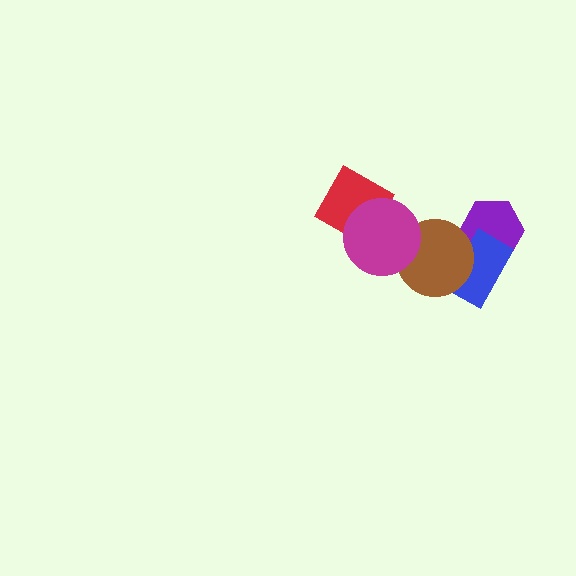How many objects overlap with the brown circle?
3 objects overlap with the brown circle.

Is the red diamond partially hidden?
Yes, it is partially covered by another shape.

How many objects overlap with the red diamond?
1 object overlaps with the red diamond.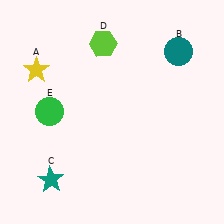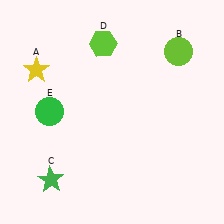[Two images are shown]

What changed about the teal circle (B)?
In Image 1, B is teal. In Image 2, it changed to lime.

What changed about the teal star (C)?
In Image 1, C is teal. In Image 2, it changed to green.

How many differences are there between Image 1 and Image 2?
There are 2 differences between the two images.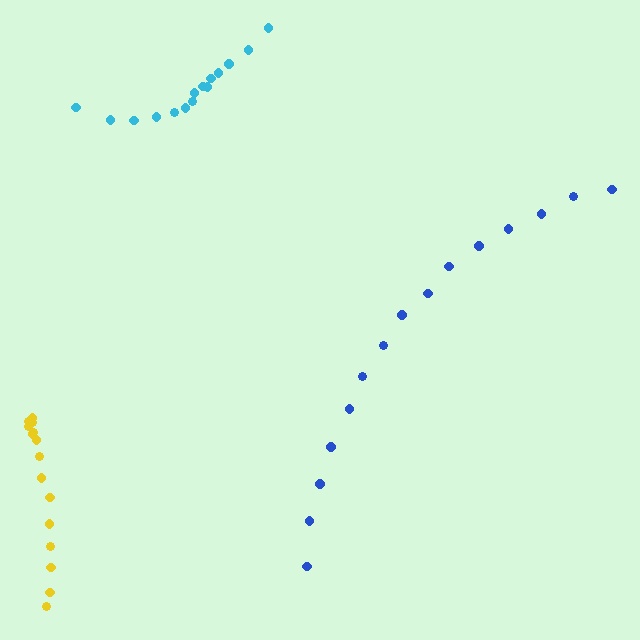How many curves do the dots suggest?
There are 3 distinct paths.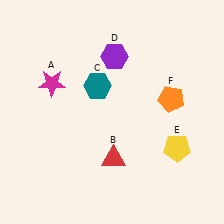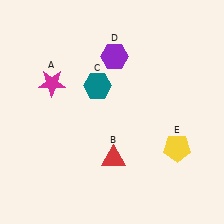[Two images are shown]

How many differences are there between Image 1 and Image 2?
There is 1 difference between the two images.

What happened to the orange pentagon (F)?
The orange pentagon (F) was removed in Image 2. It was in the top-right area of Image 1.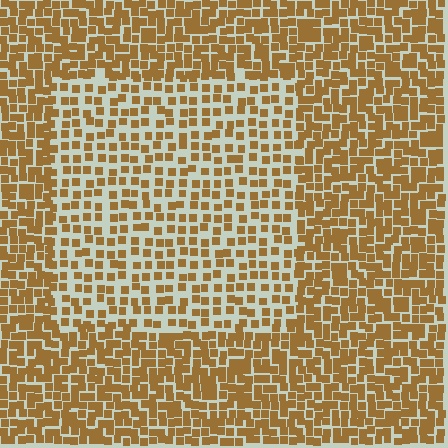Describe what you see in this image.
The image contains small brown elements arranged at two different densities. A rectangle-shaped region is visible where the elements are less densely packed than the surrounding area.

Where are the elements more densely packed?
The elements are more densely packed outside the rectangle boundary.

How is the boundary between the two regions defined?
The boundary is defined by a change in element density (approximately 1.8x ratio). All elements are the same color, size, and shape.